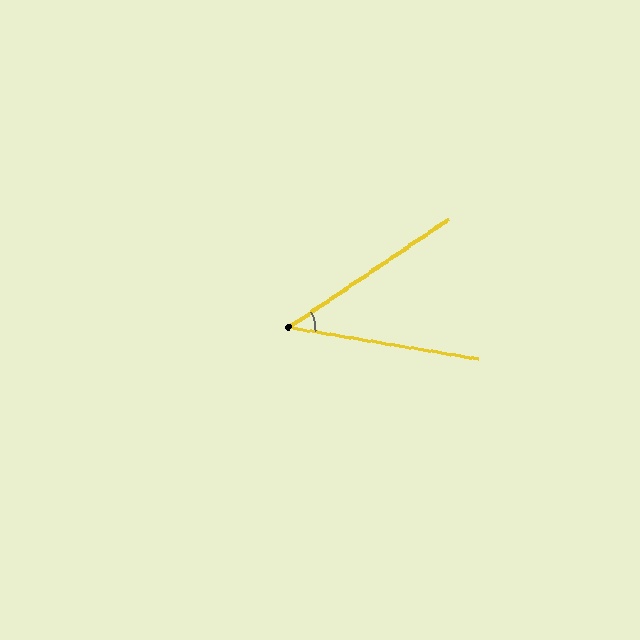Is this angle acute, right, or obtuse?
It is acute.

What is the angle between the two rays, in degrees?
Approximately 44 degrees.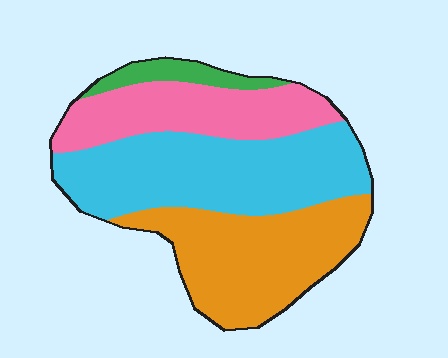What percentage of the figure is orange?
Orange takes up between a sixth and a third of the figure.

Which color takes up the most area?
Cyan, at roughly 40%.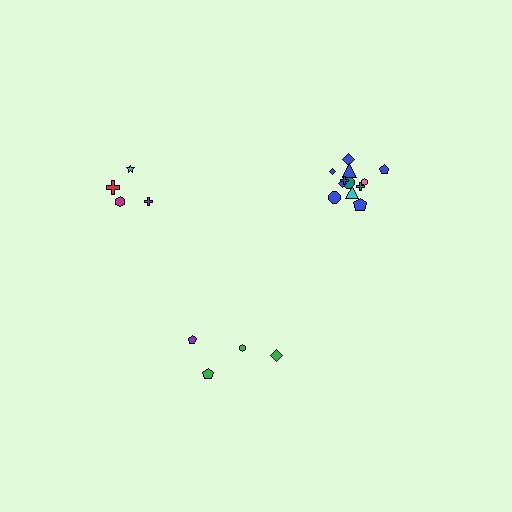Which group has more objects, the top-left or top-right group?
The top-right group.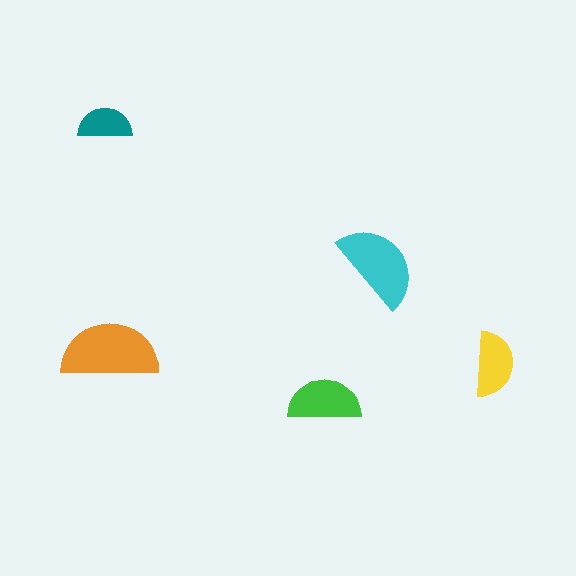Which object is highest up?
The teal semicircle is topmost.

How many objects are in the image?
There are 5 objects in the image.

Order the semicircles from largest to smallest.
the orange one, the cyan one, the green one, the yellow one, the teal one.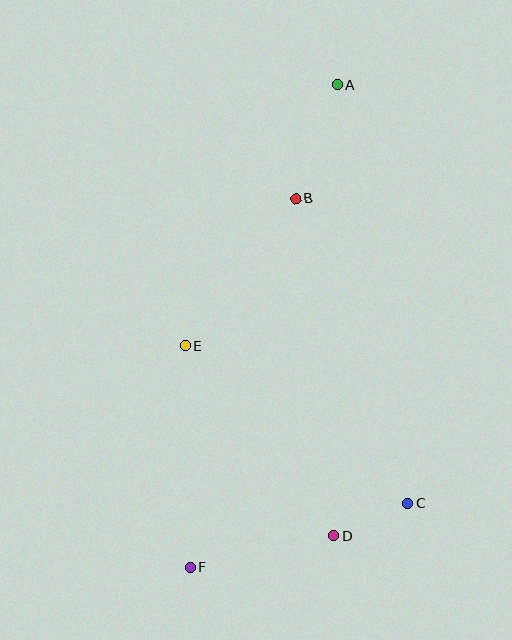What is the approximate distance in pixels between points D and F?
The distance between D and F is approximately 146 pixels.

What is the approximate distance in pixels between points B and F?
The distance between B and F is approximately 383 pixels.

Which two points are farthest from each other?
Points A and F are farthest from each other.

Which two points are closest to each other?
Points C and D are closest to each other.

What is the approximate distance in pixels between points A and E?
The distance between A and E is approximately 302 pixels.